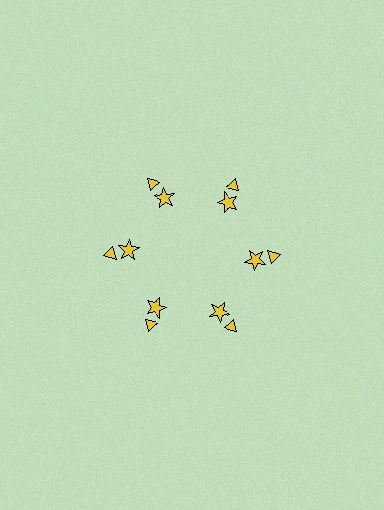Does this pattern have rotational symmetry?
Yes, this pattern has 6-fold rotational symmetry. It looks the same after rotating 60 degrees around the center.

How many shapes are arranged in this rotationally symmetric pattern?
There are 12 shapes, arranged in 6 groups of 2.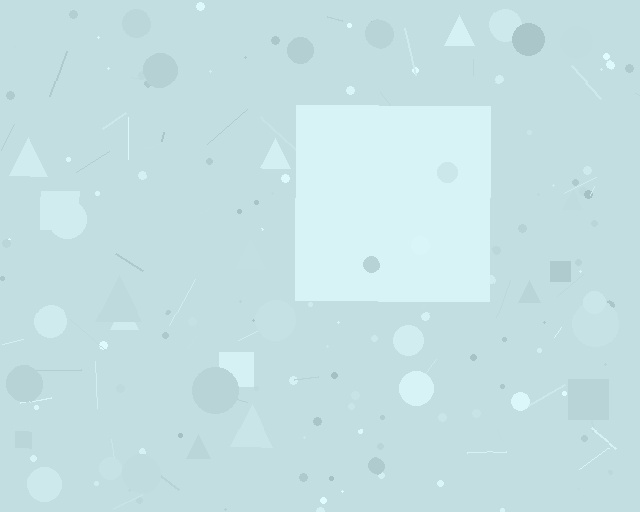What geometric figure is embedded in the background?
A square is embedded in the background.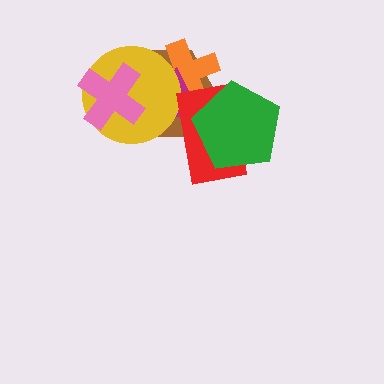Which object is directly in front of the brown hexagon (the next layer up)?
The orange cross is directly in front of the brown hexagon.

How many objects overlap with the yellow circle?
4 objects overlap with the yellow circle.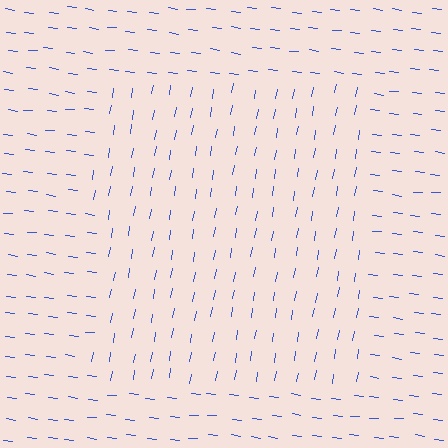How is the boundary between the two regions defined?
The boundary is defined purely by a change in line orientation (approximately 87 degrees difference). All lines are the same color and thickness.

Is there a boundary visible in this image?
Yes, there is a texture boundary formed by a change in line orientation.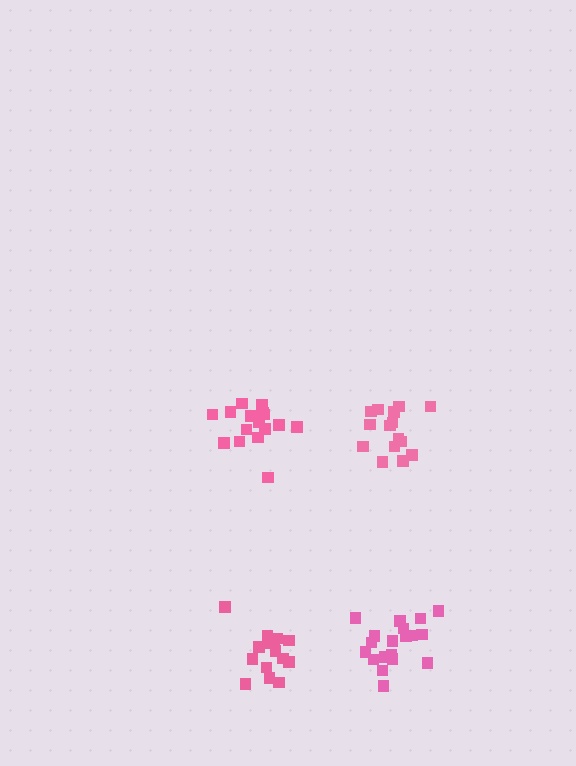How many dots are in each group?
Group 1: 19 dots, Group 2: 19 dots, Group 3: 15 dots, Group 4: 15 dots (68 total).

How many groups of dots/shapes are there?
There are 4 groups.